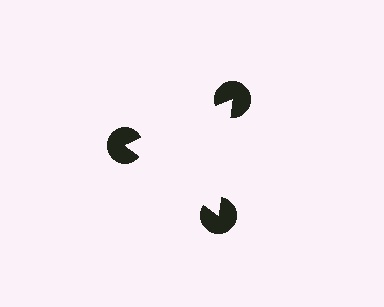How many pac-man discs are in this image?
There are 3 — one at each vertex of the illusory triangle.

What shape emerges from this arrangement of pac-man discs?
An illusory triangle — its edges are inferred from the aligned wedge cuts in the pac-man discs, not physically drawn.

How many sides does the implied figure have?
3 sides.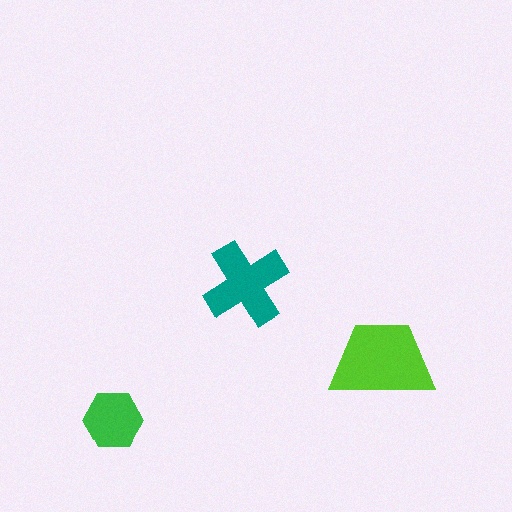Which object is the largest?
The lime trapezoid.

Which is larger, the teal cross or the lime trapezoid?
The lime trapezoid.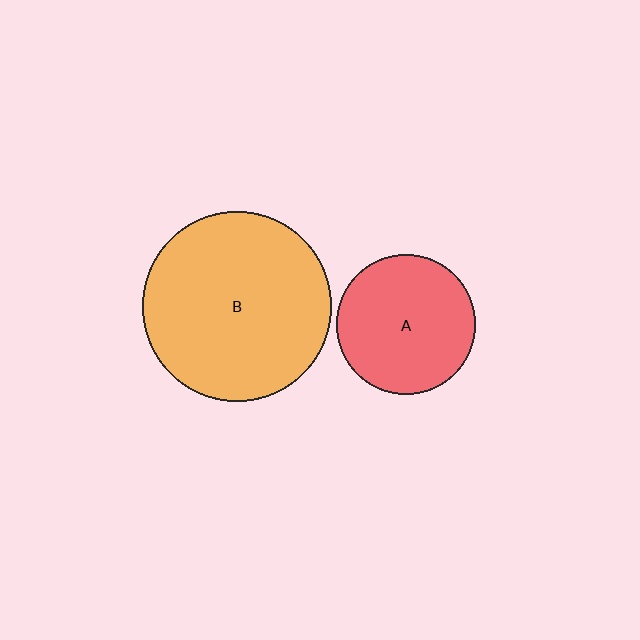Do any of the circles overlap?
No, none of the circles overlap.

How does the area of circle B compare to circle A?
Approximately 1.8 times.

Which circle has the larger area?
Circle B (orange).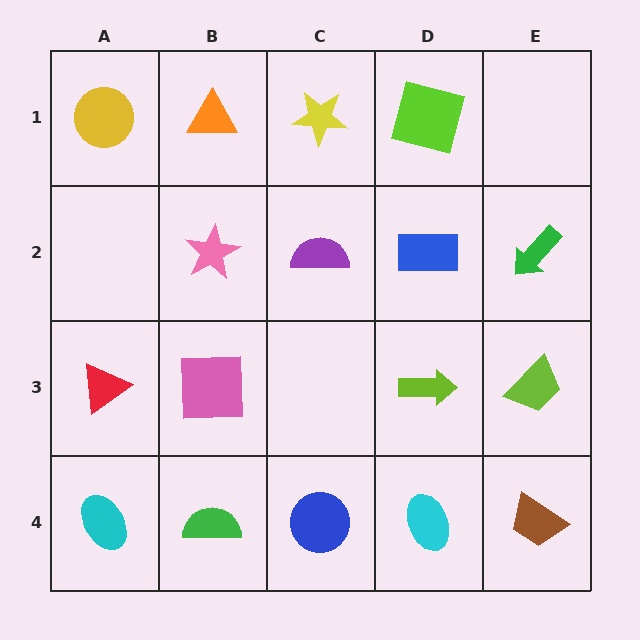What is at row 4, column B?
A green semicircle.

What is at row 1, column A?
A yellow circle.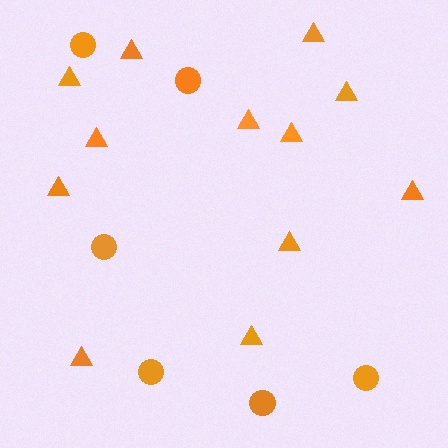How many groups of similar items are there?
There are 2 groups: one group of triangles (12) and one group of circles (6).